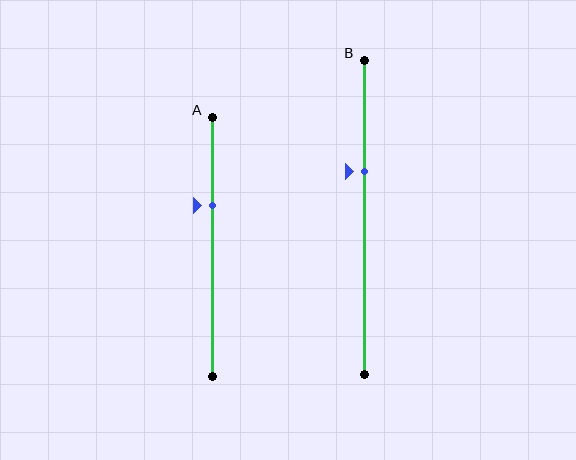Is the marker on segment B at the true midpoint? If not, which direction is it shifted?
No, the marker on segment B is shifted upward by about 15% of the segment length.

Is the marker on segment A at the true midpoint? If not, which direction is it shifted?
No, the marker on segment A is shifted upward by about 16% of the segment length.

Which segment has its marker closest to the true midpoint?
Segment B has its marker closest to the true midpoint.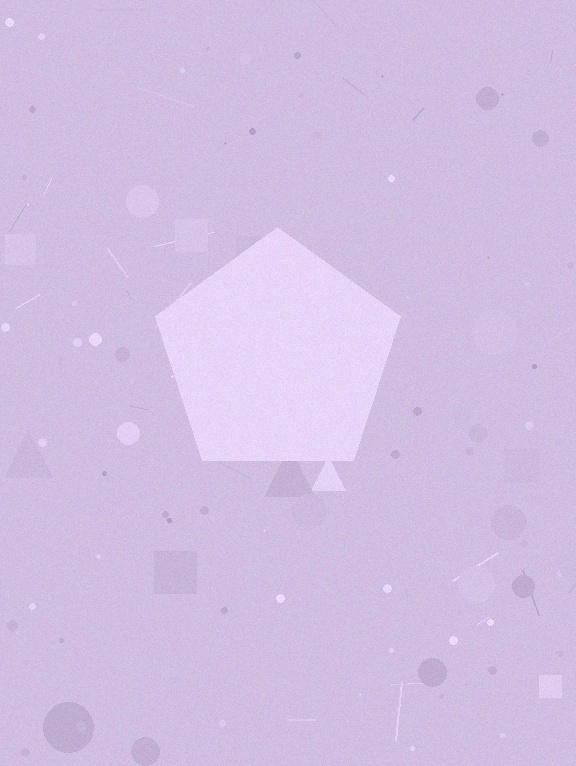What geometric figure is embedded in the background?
A pentagon is embedded in the background.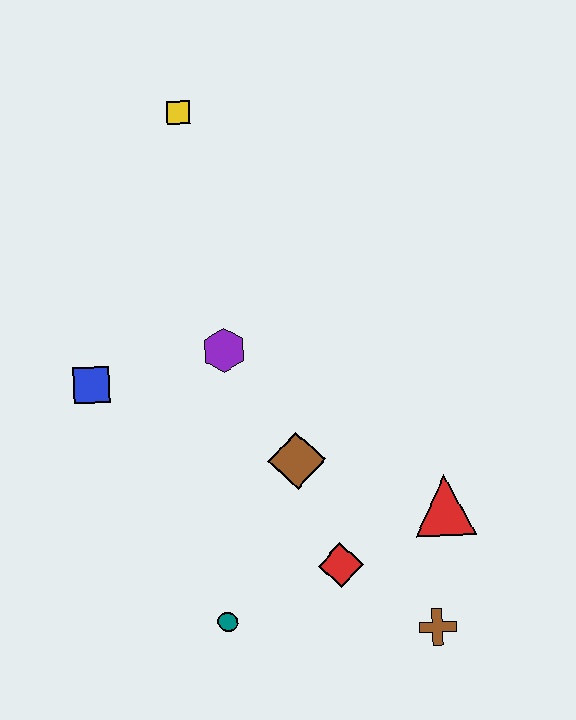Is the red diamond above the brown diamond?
No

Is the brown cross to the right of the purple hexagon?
Yes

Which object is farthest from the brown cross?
The yellow square is farthest from the brown cross.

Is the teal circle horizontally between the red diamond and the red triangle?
No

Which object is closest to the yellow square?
The purple hexagon is closest to the yellow square.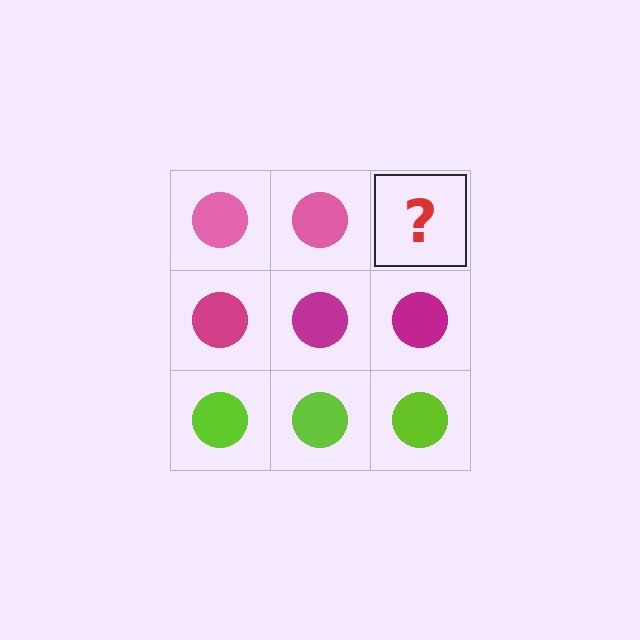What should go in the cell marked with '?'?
The missing cell should contain a pink circle.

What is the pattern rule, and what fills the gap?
The rule is that each row has a consistent color. The gap should be filled with a pink circle.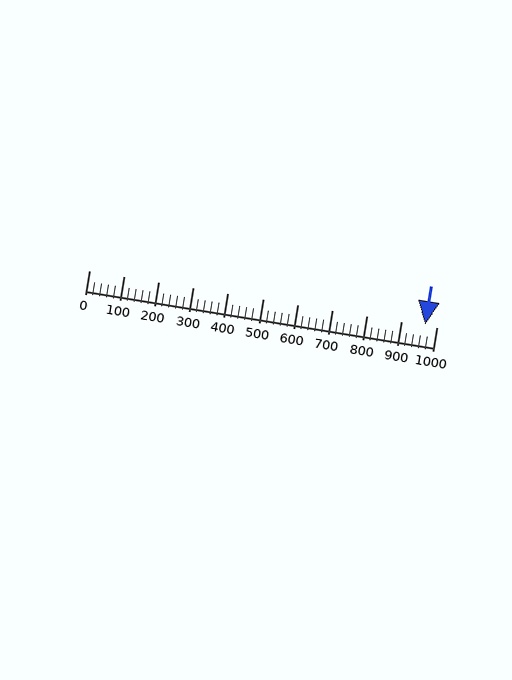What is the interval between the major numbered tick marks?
The major tick marks are spaced 100 units apart.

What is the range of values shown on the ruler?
The ruler shows values from 0 to 1000.